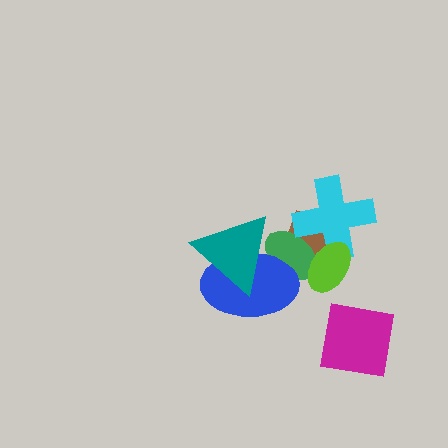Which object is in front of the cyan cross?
The lime ellipse is in front of the cyan cross.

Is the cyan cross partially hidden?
Yes, it is partially covered by another shape.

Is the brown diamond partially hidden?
Yes, it is partially covered by another shape.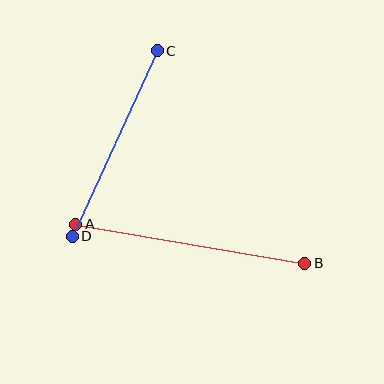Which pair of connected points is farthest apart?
Points A and B are farthest apart.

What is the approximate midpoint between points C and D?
The midpoint is at approximately (115, 144) pixels.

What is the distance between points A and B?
The distance is approximately 232 pixels.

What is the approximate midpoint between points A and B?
The midpoint is at approximately (190, 244) pixels.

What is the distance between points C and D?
The distance is approximately 204 pixels.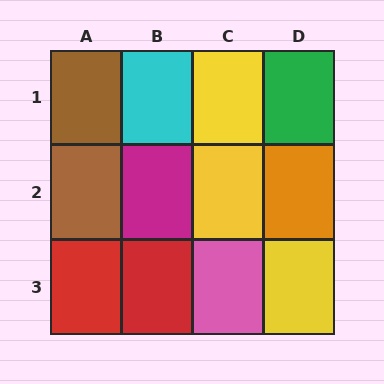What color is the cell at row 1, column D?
Green.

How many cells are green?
1 cell is green.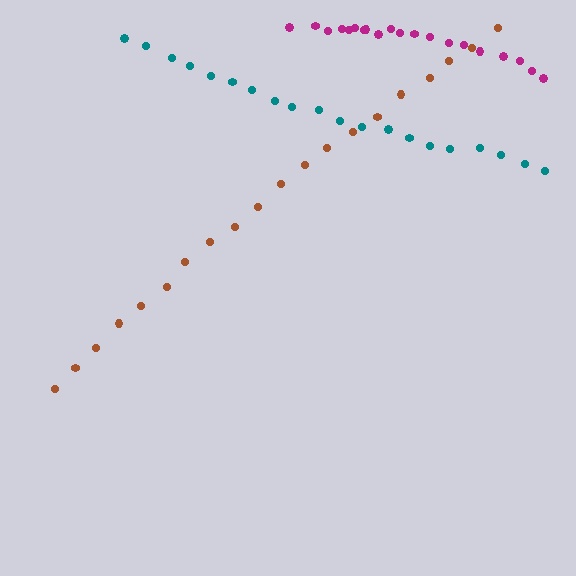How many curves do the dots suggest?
There are 3 distinct paths.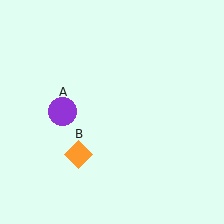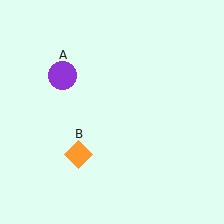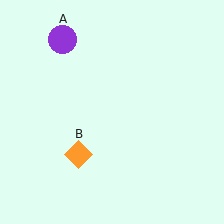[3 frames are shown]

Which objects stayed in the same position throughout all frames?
Orange diamond (object B) remained stationary.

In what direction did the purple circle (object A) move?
The purple circle (object A) moved up.